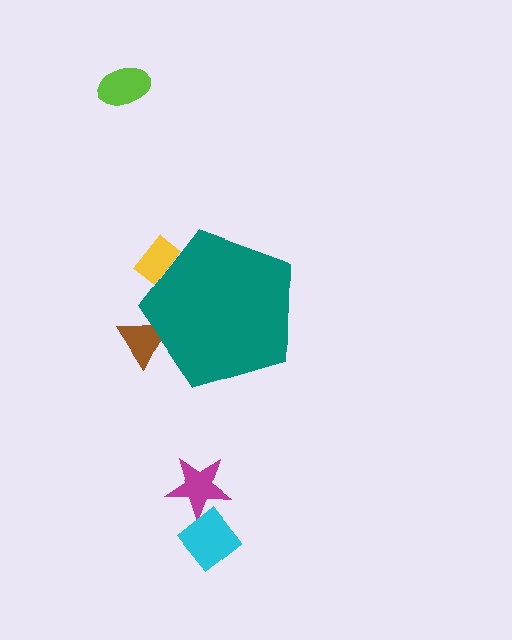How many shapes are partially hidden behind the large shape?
2 shapes are partially hidden.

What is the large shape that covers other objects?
A teal pentagon.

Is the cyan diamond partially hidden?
No, the cyan diamond is fully visible.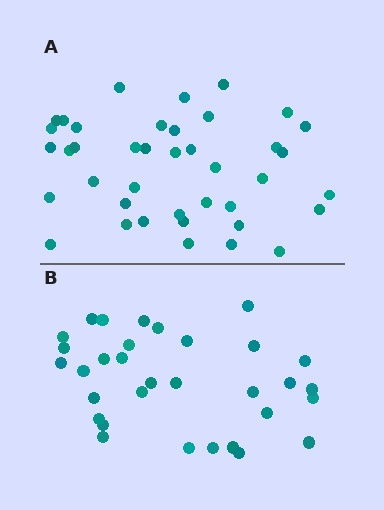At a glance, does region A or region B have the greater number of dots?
Region A (the top region) has more dots.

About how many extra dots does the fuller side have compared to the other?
Region A has roughly 8 or so more dots than region B.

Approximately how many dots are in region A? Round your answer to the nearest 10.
About 40 dots.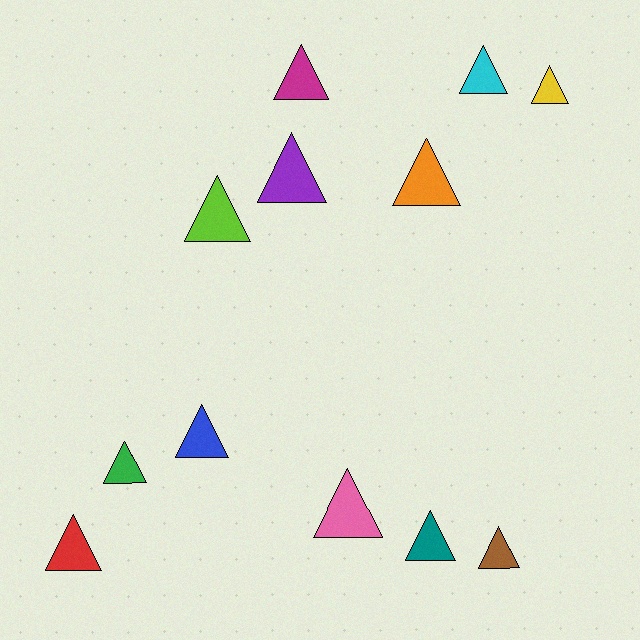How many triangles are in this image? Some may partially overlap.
There are 12 triangles.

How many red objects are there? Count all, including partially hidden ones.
There is 1 red object.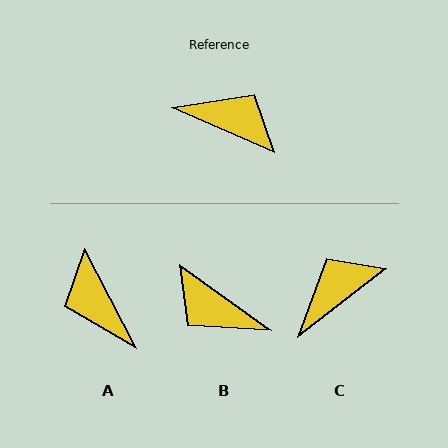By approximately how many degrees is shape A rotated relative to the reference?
Approximately 141 degrees counter-clockwise.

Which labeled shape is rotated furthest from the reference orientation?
B, about 168 degrees away.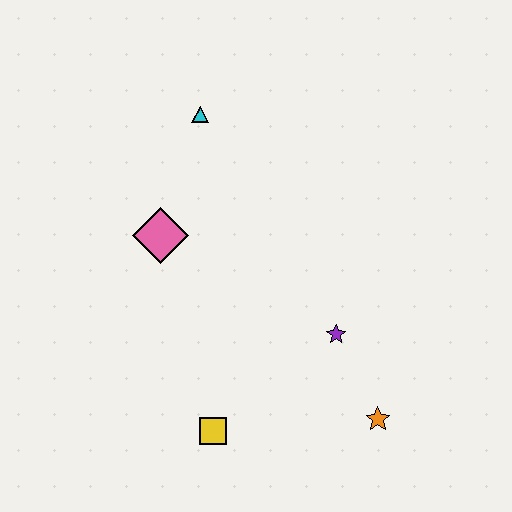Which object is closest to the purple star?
The orange star is closest to the purple star.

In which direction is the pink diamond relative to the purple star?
The pink diamond is to the left of the purple star.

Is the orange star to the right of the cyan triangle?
Yes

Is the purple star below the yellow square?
No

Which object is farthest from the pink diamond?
The orange star is farthest from the pink diamond.